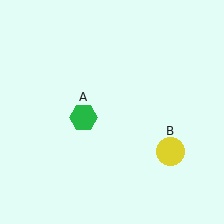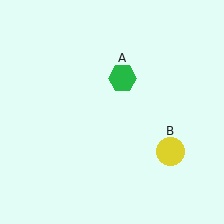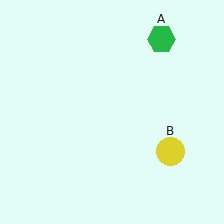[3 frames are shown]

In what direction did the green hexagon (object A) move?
The green hexagon (object A) moved up and to the right.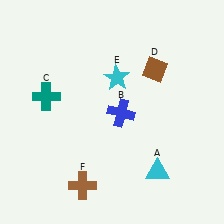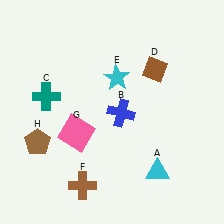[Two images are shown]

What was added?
A pink square (G), a brown pentagon (H) were added in Image 2.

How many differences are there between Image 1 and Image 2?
There are 2 differences between the two images.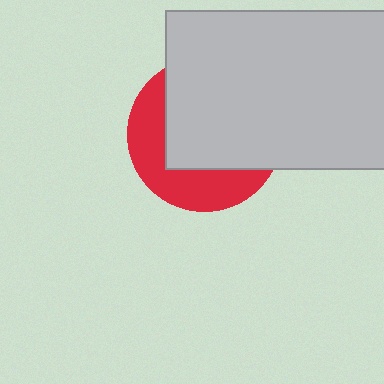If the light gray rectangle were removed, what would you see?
You would see the complete red circle.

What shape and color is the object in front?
The object in front is a light gray rectangle.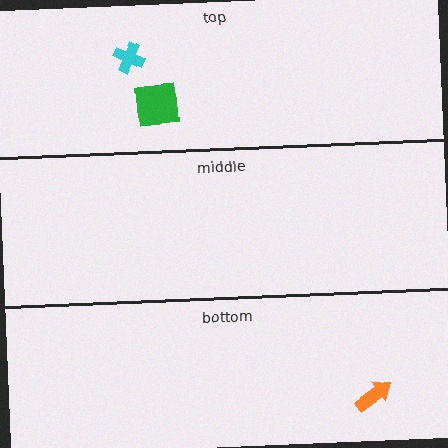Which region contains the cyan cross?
The top region.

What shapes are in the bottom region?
The orange arrow.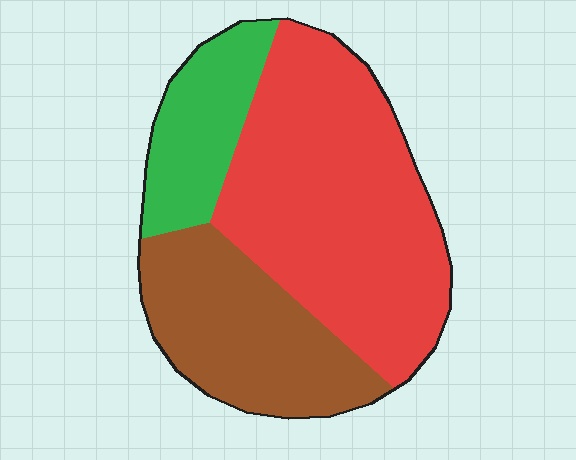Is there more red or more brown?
Red.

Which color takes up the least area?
Green, at roughly 15%.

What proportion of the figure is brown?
Brown covers around 30% of the figure.